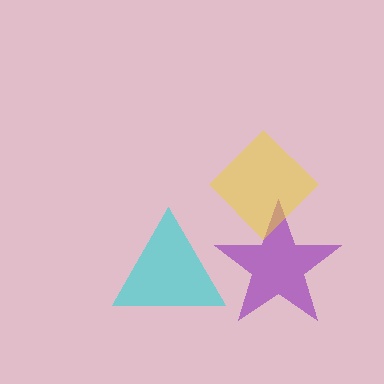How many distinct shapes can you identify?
There are 3 distinct shapes: a cyan triangle, a purple star, a yellow diamond.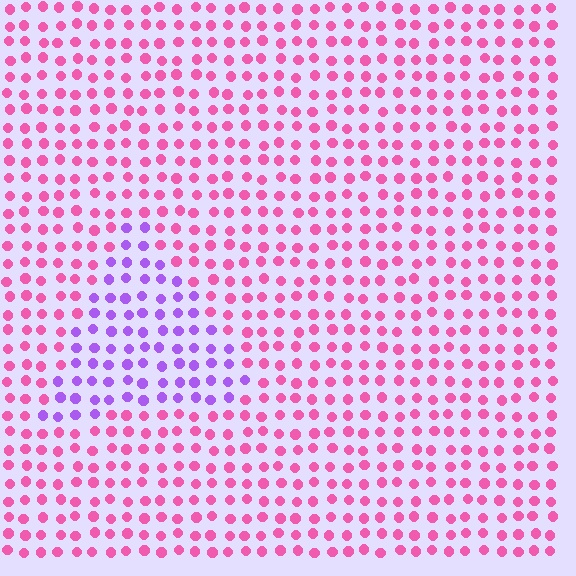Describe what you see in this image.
The image is filled with small pink elements in a uniform arrangement. A triangle-shaped region is visible where the elements are tinted to a slightly different hue, forming a subtle color boundary.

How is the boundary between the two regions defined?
The boundary is defined purely by a slight shift in hue (about 54 degrees). Spacing, size, and orientation are identical on both sides.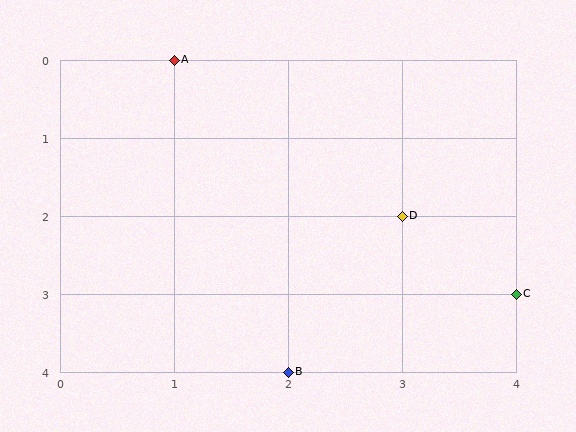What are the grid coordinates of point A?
Point A is at grid coordinates (1, 0).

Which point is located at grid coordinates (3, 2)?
Point D is at (3, 2).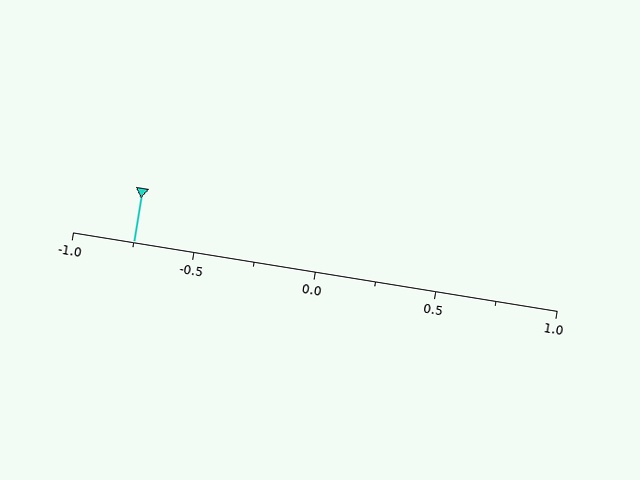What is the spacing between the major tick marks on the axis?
The major ticks are spaced 0.5 apart.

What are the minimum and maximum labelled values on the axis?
The axis runs from -1.0 to 1.0.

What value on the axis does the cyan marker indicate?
The marker indicates approximately -0.75.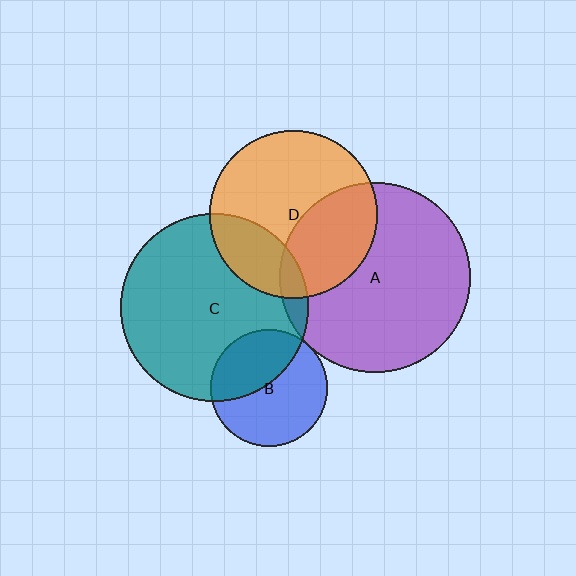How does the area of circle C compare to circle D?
Approximately 1.3 times.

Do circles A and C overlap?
Yes.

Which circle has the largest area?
Circle A (purple).